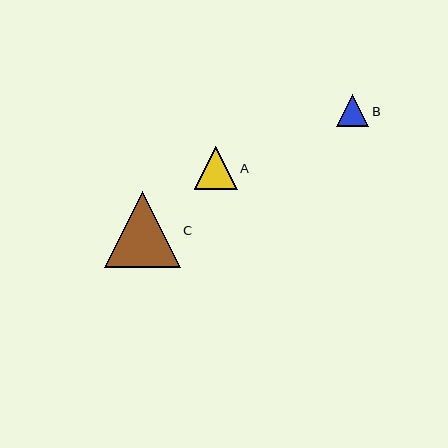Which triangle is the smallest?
Triangle B is the smallest with a size of approximately 32 pixels.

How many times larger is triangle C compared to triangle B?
Triangle C is approximately 2.3 times the size of triangle B.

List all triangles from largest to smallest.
From largest to smallest: C, A, B.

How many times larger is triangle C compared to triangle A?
Triangle C is approximately 1.8 times the size of triangle A.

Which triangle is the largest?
Triangle C is the largest with a size of approximately 75 pixels.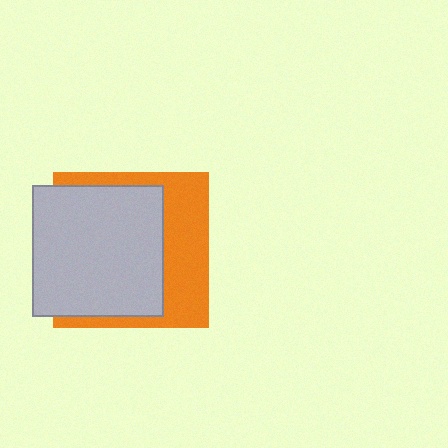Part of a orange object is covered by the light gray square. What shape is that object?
It is a square.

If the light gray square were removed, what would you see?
You would see the complete orange square.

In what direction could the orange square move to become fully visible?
The orange square could move right. That would shift it out from behind the light gray square entirely.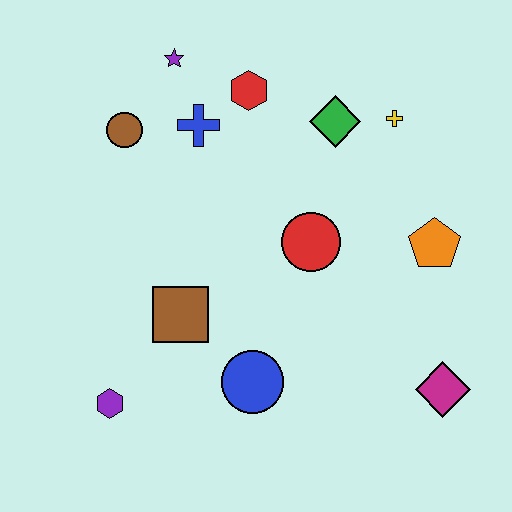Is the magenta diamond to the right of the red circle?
Yes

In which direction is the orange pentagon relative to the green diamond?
The orange pentagon is below the green diamond.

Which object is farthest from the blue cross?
The magenta diamond is farthest from the blue cross.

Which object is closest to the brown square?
The blue circle is closest to the brown square.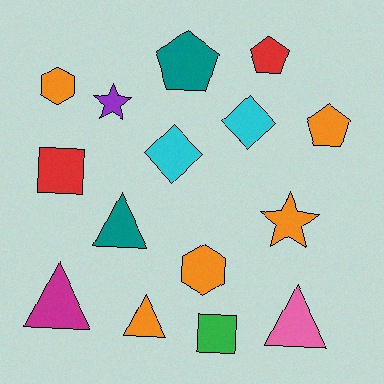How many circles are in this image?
There are no circles.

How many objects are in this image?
There are 15 objects.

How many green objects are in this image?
There is 1 green object.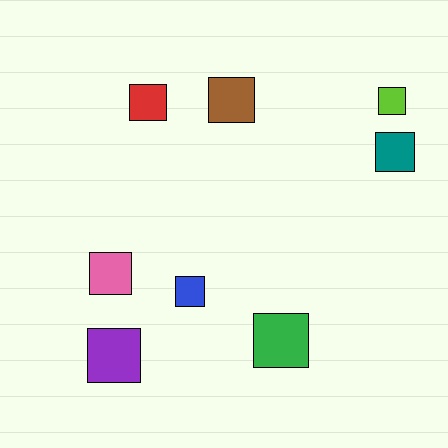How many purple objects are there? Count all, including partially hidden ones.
There is 1 purple object.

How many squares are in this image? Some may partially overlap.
There are 8 squares.